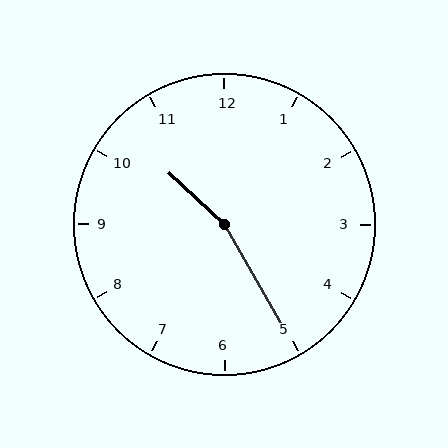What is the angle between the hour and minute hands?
Approximately 162 degrees.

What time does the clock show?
10:25.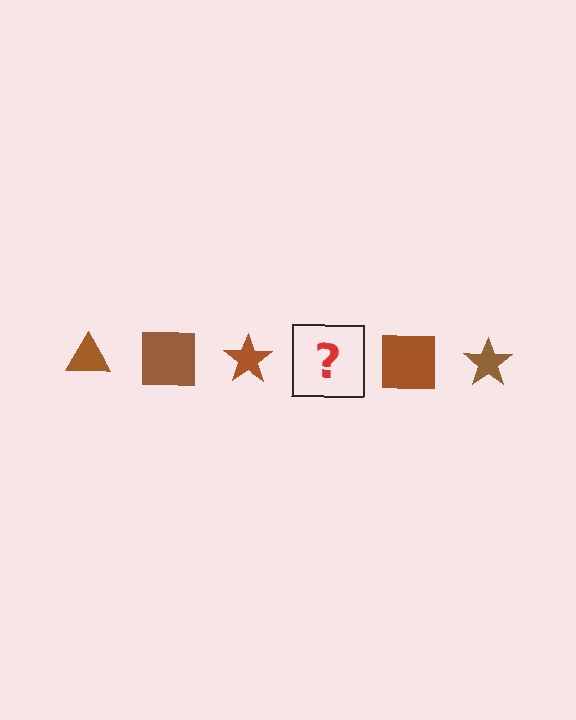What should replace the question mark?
The question mark should be replaced with a brown triangle.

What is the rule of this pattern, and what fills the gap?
The rule is that the pattern cycles through triangle, square, star shapes in brown. The gap should be filled with a brown triangle.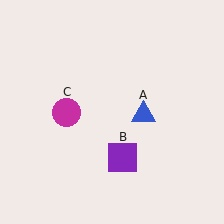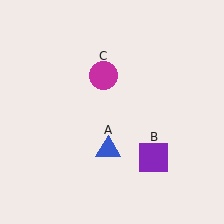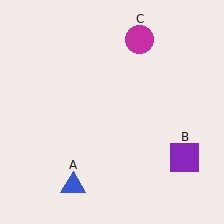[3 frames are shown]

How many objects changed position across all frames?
3 objects changed position: blue triangle (object A), purple square (object B), magenta circle (object C).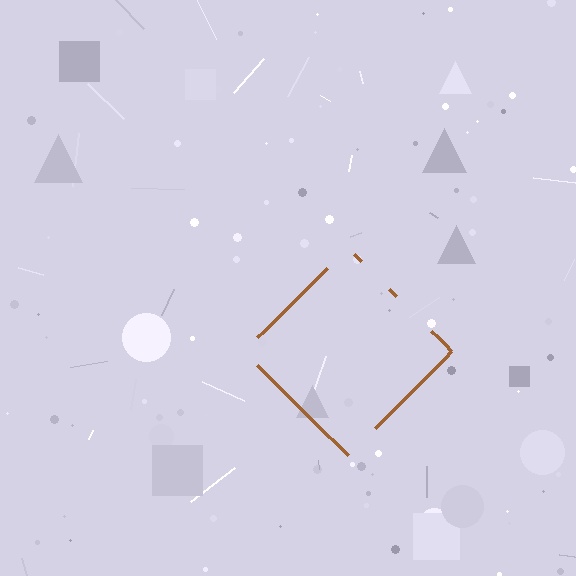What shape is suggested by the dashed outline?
The dashed outline suggests a diamond.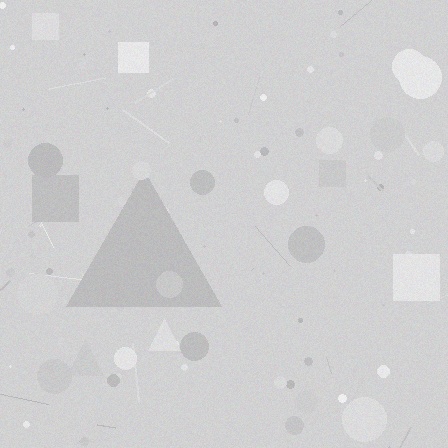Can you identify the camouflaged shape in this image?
The camouflaged shape is a triangle.